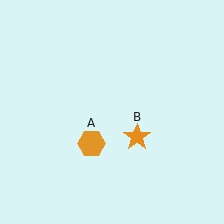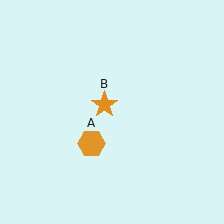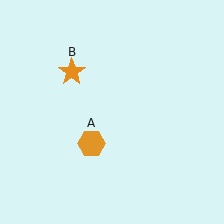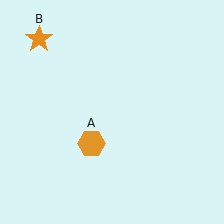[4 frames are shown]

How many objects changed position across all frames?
1 object changed position: orange star (object B).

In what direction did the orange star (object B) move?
The orange star (object B) moved up and to the left.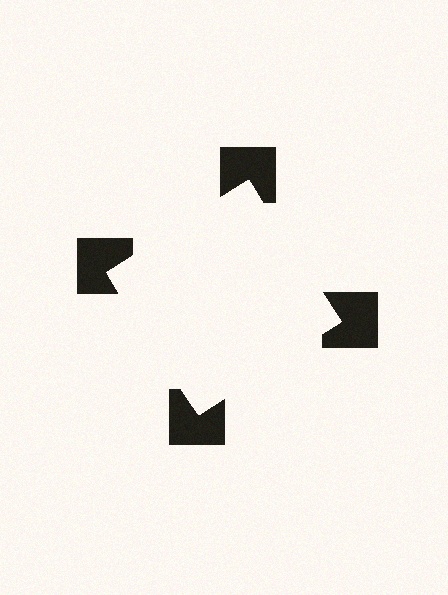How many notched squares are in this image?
There are 4 — one at each vertex of the illusory square.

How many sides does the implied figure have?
4 sides.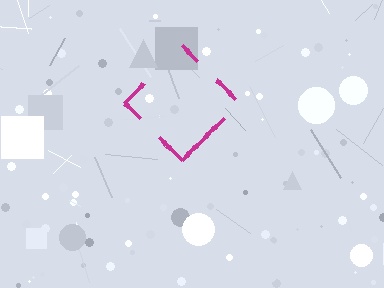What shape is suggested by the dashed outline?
The dashed outline suggests a diamond.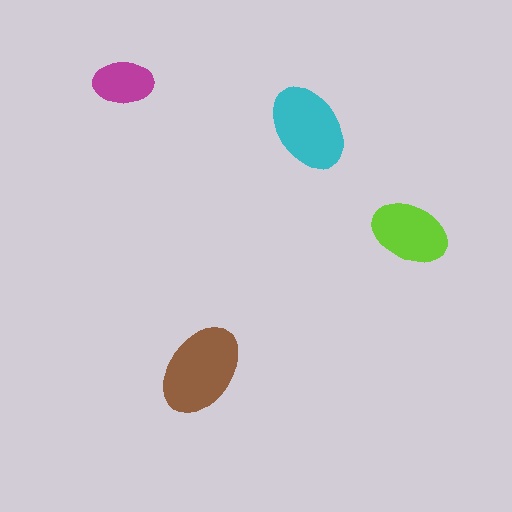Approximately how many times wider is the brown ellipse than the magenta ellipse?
About 1.5 times wider.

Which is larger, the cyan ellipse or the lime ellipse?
The cyan one.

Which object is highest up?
The magenta ellipse is topmost.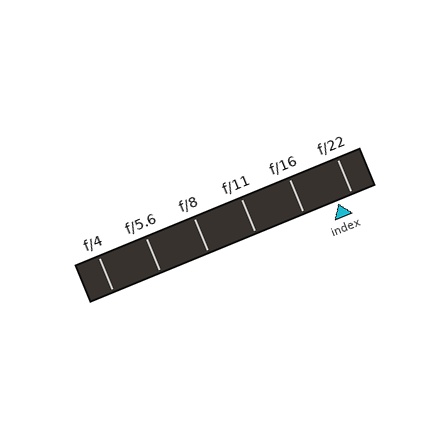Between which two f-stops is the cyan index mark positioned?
The index mark is between f/16 and f/22.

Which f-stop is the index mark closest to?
The index mark is closest to f/22.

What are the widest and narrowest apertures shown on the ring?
The widest aperture shown is f/4 and the narrowest is f/22.